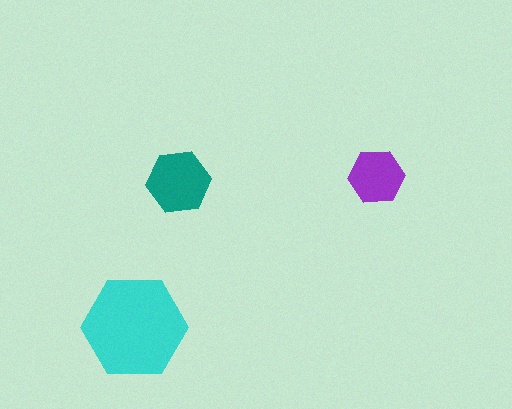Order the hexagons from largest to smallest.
the cyan one, the teal one, the purple one.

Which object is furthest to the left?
The cyan hexagon is leftmost.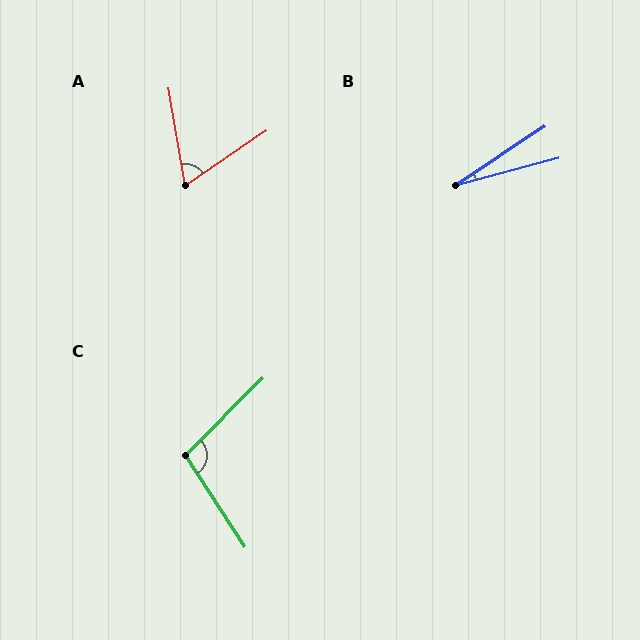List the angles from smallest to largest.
B (19°), A (66°), C (102°).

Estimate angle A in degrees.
Approximately 66 degrees.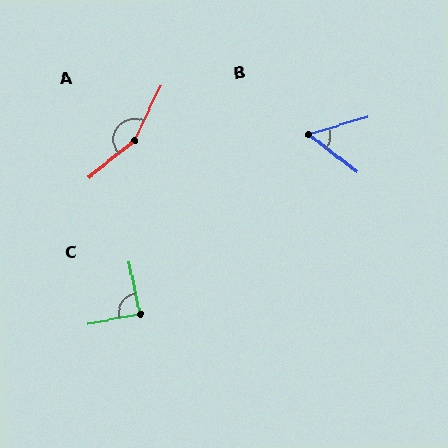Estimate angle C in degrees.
Approximately 89 degrees.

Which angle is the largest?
A, at approximately 155 degrees.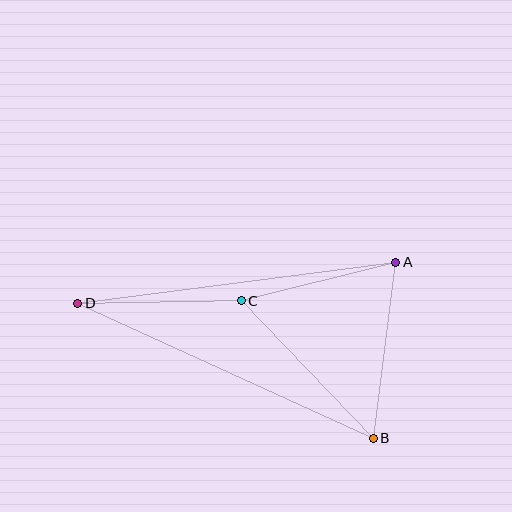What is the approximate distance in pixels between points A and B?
The distance between A and B is approximately 178 pixels.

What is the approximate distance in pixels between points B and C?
The distance between B and C is approximately 191 pixels.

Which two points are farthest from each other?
Points B and D are farthest from each other.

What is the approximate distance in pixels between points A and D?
The distance between A and D is approximately 321 pixels.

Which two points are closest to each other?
Points A and C are closest to each other.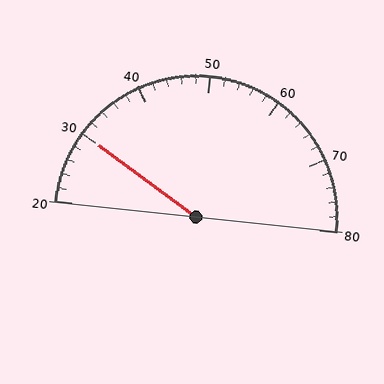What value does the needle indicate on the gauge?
The needle indicates approximately 30.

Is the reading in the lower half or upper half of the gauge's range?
The reading is in the lower half of the range (20 to 80).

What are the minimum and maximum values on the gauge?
The gauge ranges from 20 to 80.